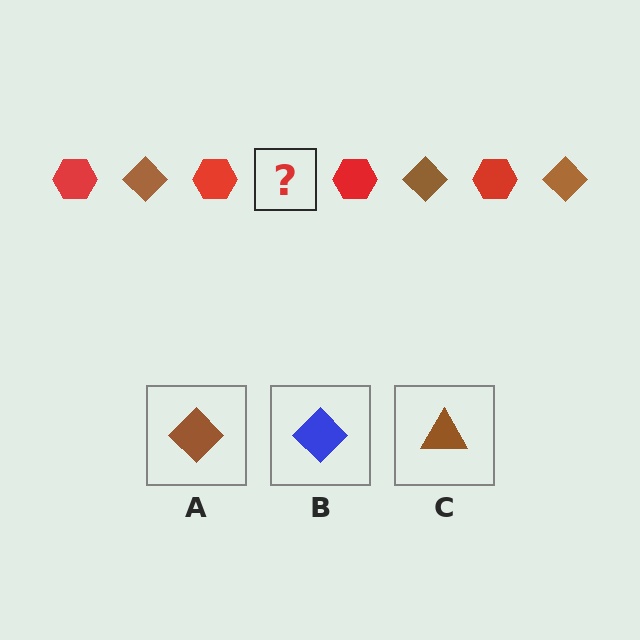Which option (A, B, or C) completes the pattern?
A.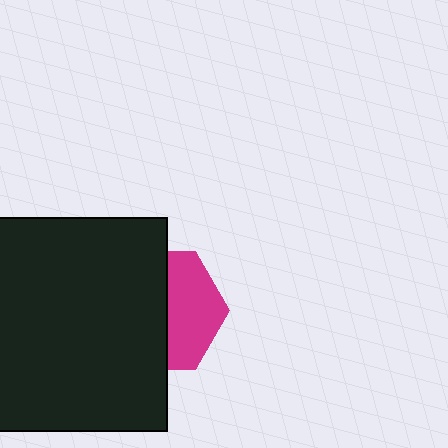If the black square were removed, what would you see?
You would see the complete magenta hexagon.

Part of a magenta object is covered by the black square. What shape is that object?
It is a hexagon.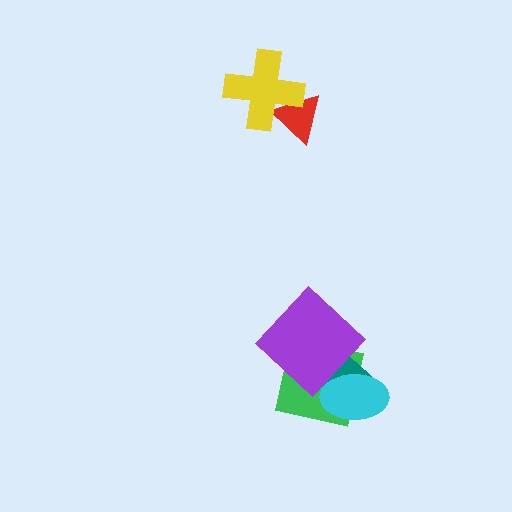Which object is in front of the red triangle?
The yellow cross is in front of the red triangle.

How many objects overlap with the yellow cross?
1 object overlaps with the yellow cross.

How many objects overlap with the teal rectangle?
3 objects overlap with the teal rectangle.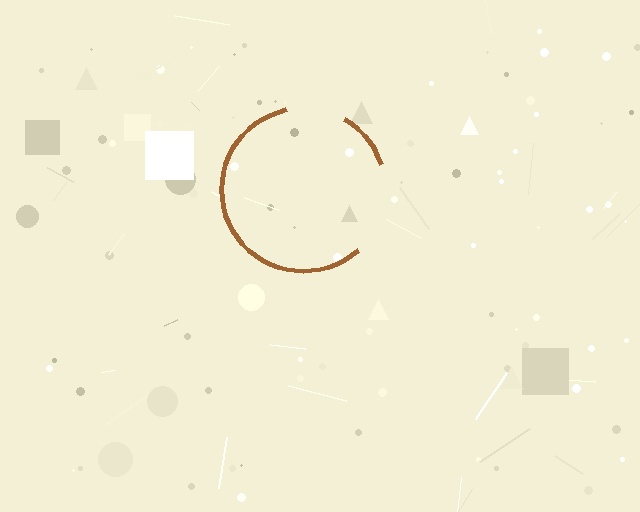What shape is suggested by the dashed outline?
The dashed outline suggests a circle.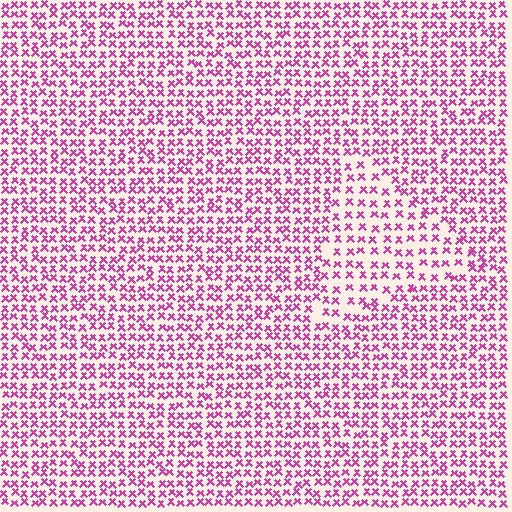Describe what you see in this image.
The image contains small magenta elements arranged at two different densities. A triangle-shaped region is visible where the elements are less densely packed than the surrounding area.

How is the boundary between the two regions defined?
The boundary is defined by a change in element density (approximately 1.6x ratio). All elements are the same color, size, and shape.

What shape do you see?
I see a triangle.